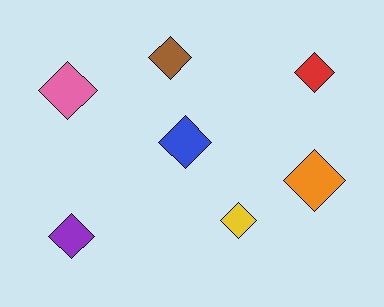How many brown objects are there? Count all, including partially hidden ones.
There is 1 brown object.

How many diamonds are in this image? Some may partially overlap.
There are 7 diamonds.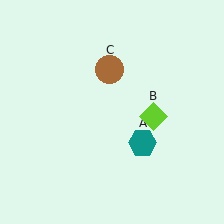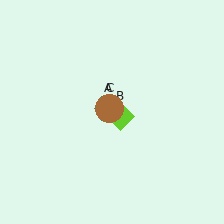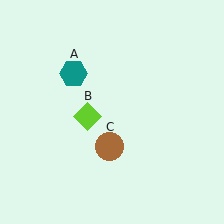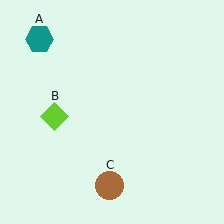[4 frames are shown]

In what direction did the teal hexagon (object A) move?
The teal hexagon (object A) moved up and to the left.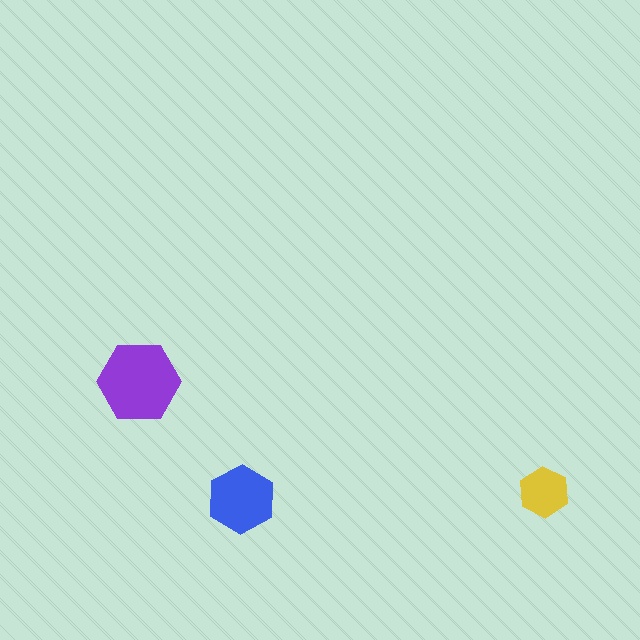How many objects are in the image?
There are 3 objects in the image.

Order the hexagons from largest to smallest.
the purple one, the blue one, the yellow one.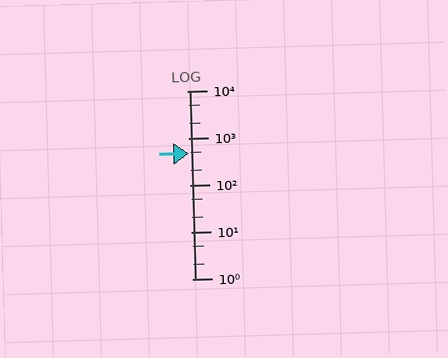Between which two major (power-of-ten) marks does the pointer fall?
The pointer is between 100 and 1000.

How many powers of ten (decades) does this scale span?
The scale spans 4 decades, from 1 to 10000.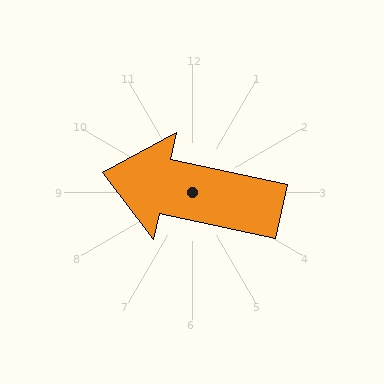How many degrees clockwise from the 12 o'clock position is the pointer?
Approximately 282 degrees.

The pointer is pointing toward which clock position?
Roughly 9 o'clock.